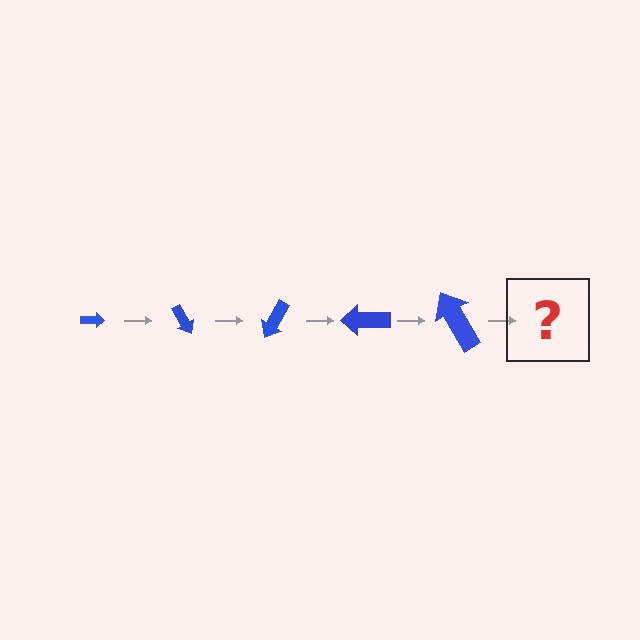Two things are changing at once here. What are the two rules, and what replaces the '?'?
The two rules are that the arrow grows larger each step and it rotates 60 degrees each step. The '?' should be an arrow, larger than the previous one and rotated 300 degrees from the start.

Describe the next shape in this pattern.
It should be an arrow, larger than the previous one and rotated 300 degrees from the start.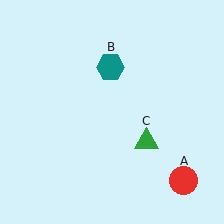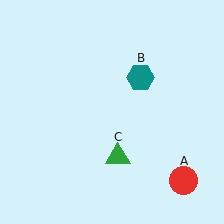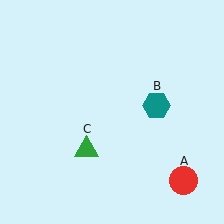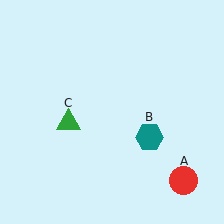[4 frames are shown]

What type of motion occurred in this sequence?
The teal hexagon (object B), green triangle (object C) rotated clockwise around the center of the scene.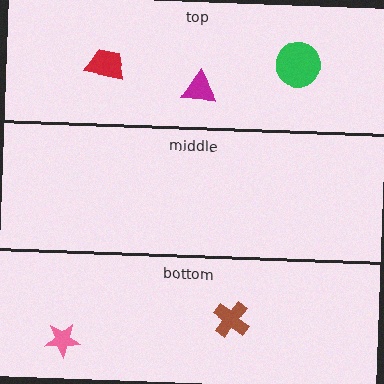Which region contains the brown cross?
The bottom region.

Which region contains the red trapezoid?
The top region.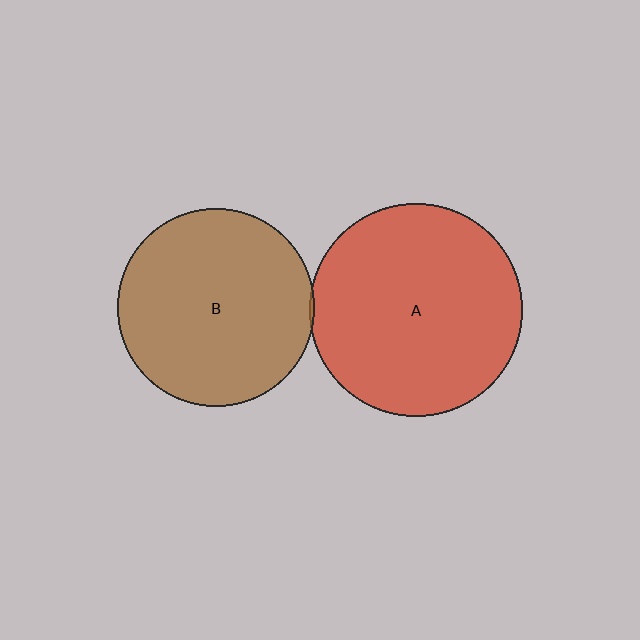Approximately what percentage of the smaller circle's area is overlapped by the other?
Approximately 5%.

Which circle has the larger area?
Circle A (red).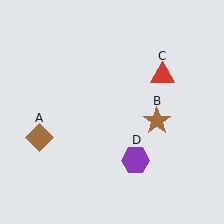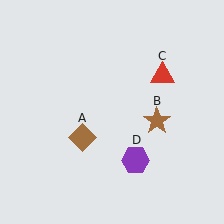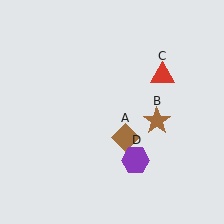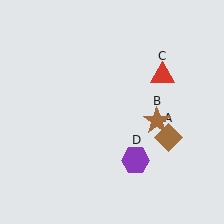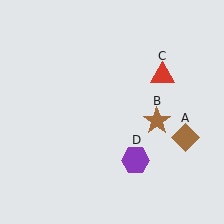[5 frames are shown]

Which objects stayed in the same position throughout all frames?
Brown star (object B) and red triangle (object C) and purple hexagon (object D) remained stationary.